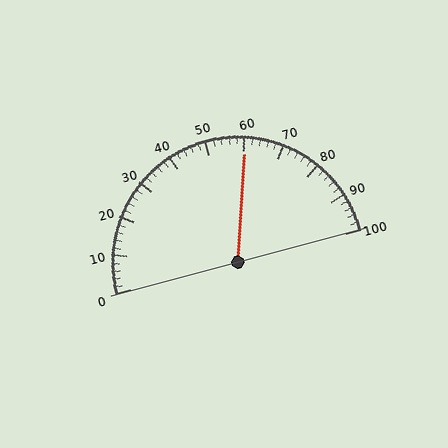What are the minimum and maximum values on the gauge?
The gauge ranges from 0 to 100.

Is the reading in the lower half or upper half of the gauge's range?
The reading is in the upper half of the range (0 to 100).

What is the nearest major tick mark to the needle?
The nearest major tick mark is 60.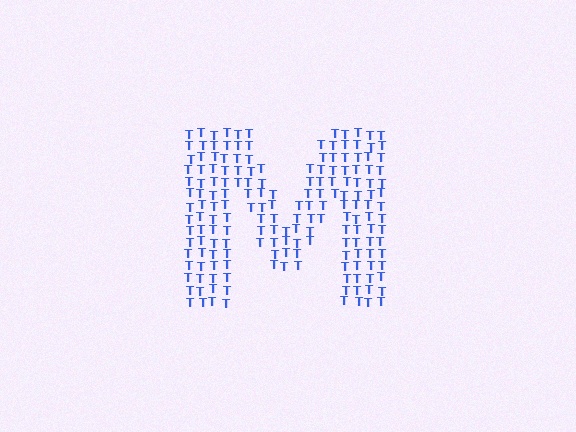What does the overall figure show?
The overall figure shows the letter M.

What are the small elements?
The small elements are letter T's.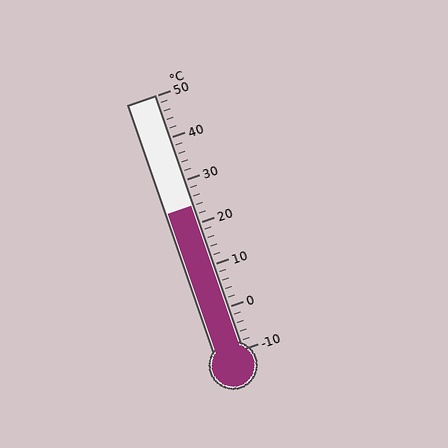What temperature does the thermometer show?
The thermometer shows approximately 24°C.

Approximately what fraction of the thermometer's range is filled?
The thermometer is filled to approximately 55% of its range.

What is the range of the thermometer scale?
The thermometer scale ranges from -10°C to 50°C.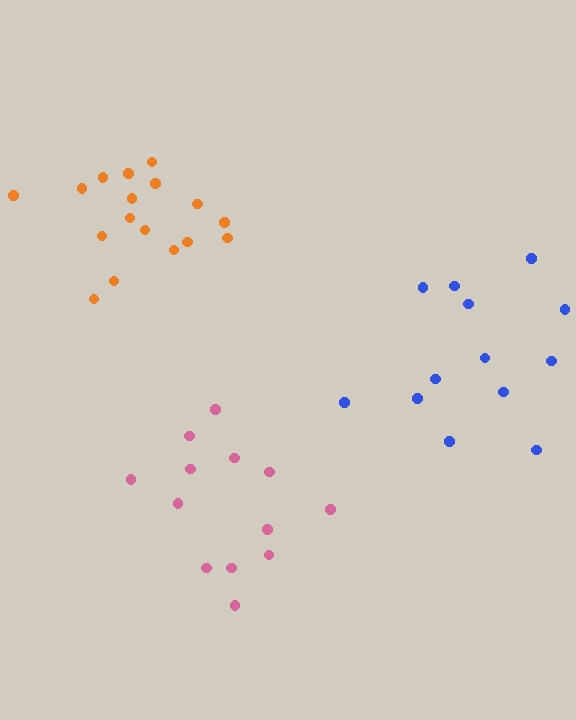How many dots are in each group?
Group 1: 13 dots, Group 2: 13 dots, Group 3: 17 dots (43 total).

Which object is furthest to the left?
The orange cluster is leftmost.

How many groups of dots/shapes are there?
There are 3 groups.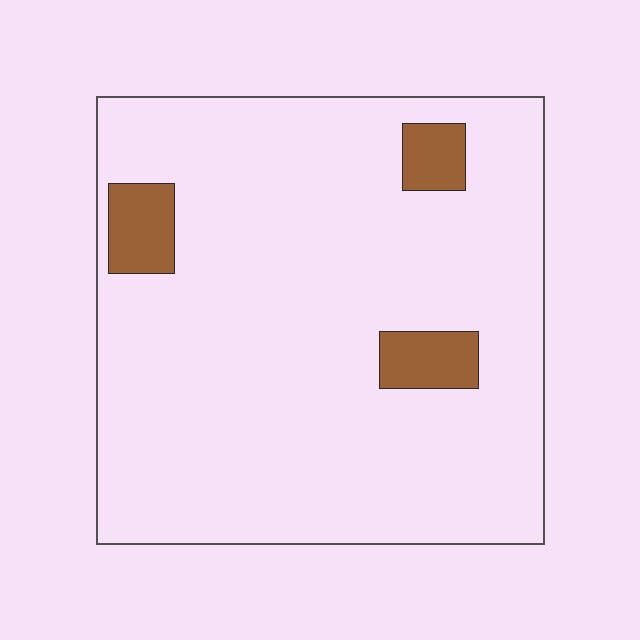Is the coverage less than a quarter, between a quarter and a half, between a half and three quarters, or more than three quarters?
Less than a quarter.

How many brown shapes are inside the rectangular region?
3.